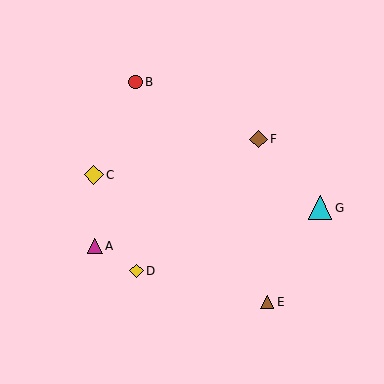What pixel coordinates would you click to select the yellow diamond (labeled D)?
Click at (137, 271) to select the yellow diamond D.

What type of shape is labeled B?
Shape B is a red circle.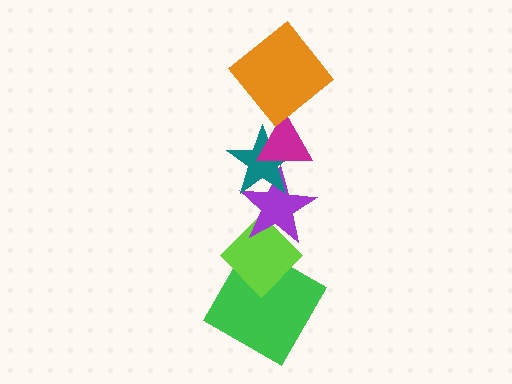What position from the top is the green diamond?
The green diamond is 6th from the top.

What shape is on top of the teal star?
The magenta triangle is on top of the teal star.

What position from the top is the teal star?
The teal star is 3rd from the top.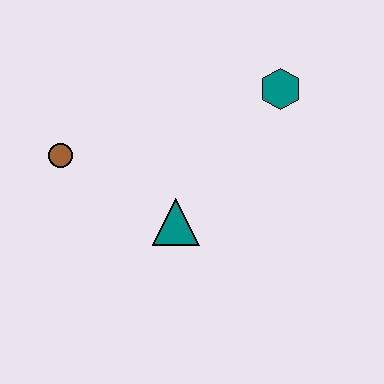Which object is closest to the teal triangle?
The brown circle is closest to the teal triangle.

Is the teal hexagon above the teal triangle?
Yes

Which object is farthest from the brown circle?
The teal hexagon is farthest from the brown circle.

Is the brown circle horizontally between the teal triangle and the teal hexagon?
No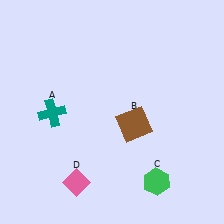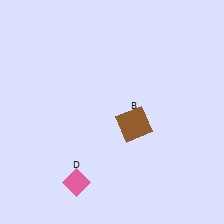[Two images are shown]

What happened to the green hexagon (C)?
The green hexagon (C) was removed in Image 2. It was in the bottom-right area of Image 1.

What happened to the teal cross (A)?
The teal cross (A) was removed in Image 2. It was in the bottom-left area of Image 1.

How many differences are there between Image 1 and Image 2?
There are 2 differences between the two images.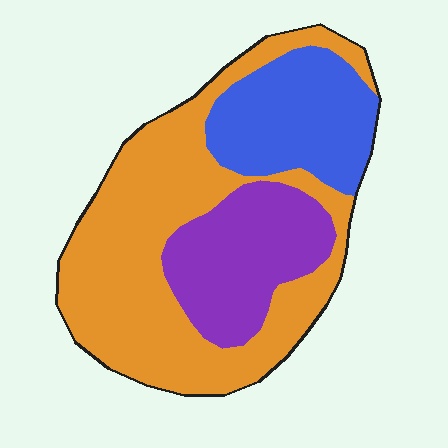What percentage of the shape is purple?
Purple covers 23% of the shape.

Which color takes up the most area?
Orange, at roughly 55%.